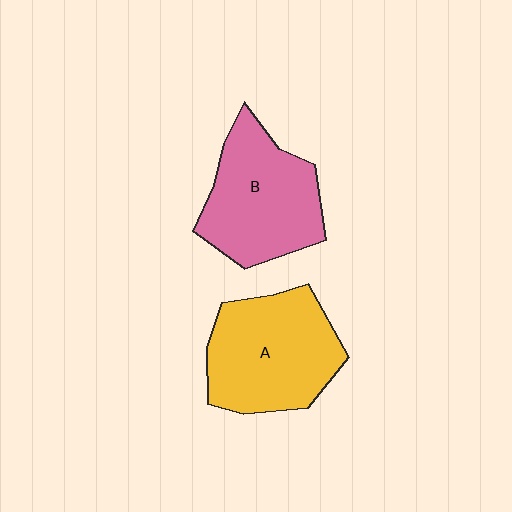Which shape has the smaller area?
Shape B (pink).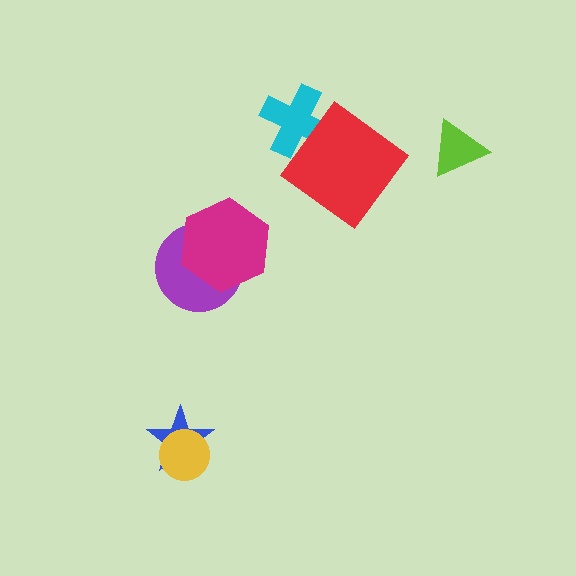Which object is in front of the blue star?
The yellow circle is in front of the blue star.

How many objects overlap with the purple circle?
1 object overlaps with the purple circle.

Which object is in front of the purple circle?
The magenta hexagon is in front of the purple circle.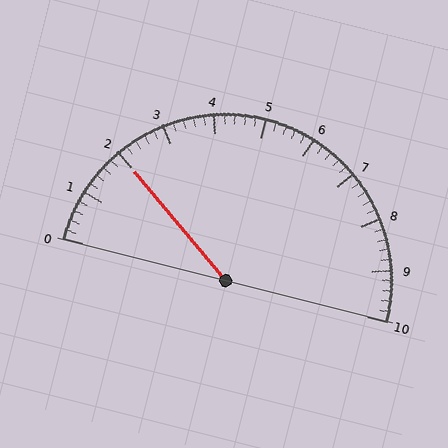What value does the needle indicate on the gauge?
The needle indicates approximately 2.0.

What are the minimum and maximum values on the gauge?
The gauge ranges from 0 to 10.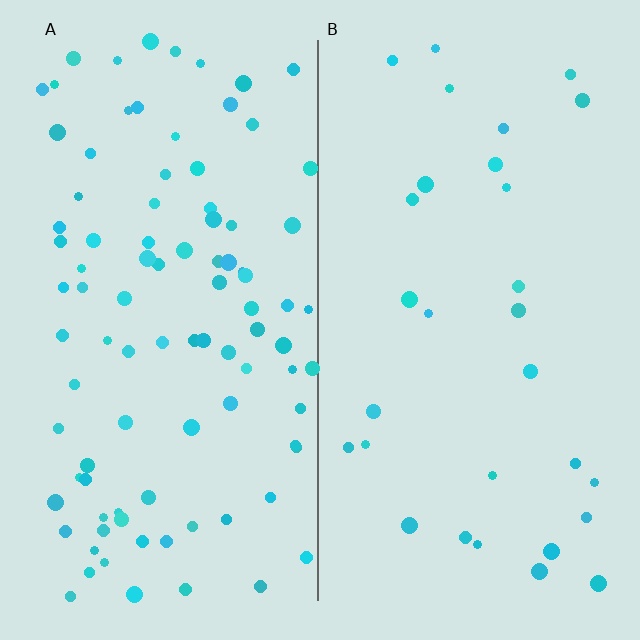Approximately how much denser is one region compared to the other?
Approximately 3.2× — region A over region B.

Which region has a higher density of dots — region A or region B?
A (the left).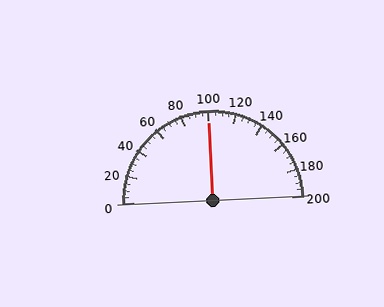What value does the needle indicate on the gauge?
The needle indicates approximately 100.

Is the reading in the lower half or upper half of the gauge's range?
The reading is in the upper half of the range (0 to 200).